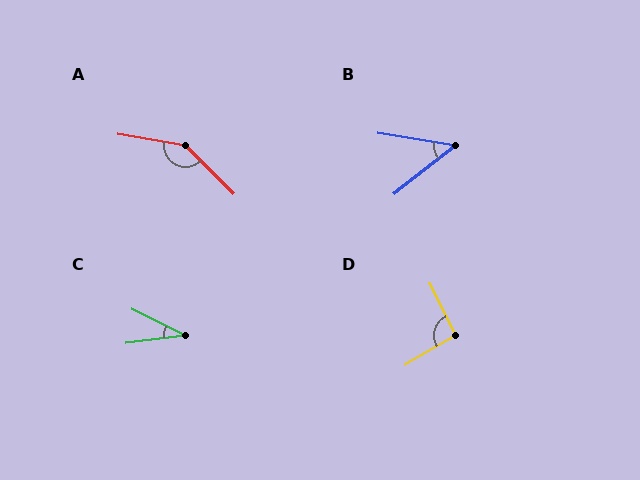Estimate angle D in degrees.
Approximately 94 degrees.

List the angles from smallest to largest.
C (33°), B (47°), D (94°), A (144°).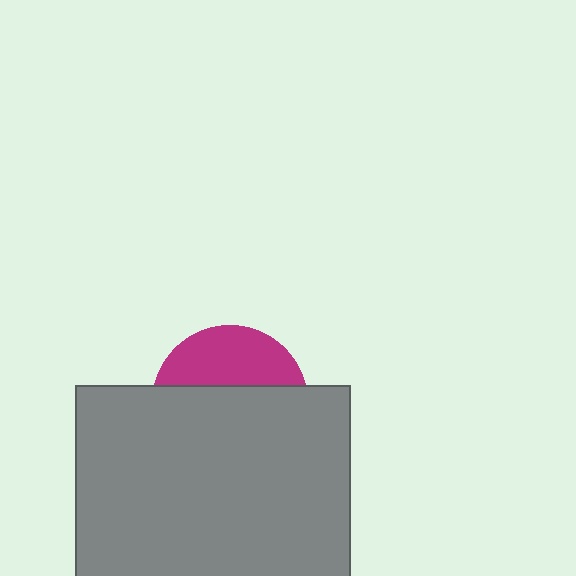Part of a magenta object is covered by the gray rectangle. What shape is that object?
It is a circle.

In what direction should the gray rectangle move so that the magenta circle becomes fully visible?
The gray rectangle should move down. That is the shortest direction to clear the overlap and leave the magenta circle fully visible.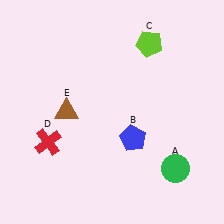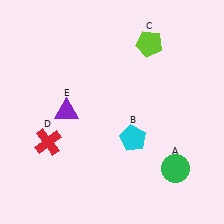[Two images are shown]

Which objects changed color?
B changed from blue to cyan. E changed from brown to purple.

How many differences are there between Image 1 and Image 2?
There are 2 differences between the two images.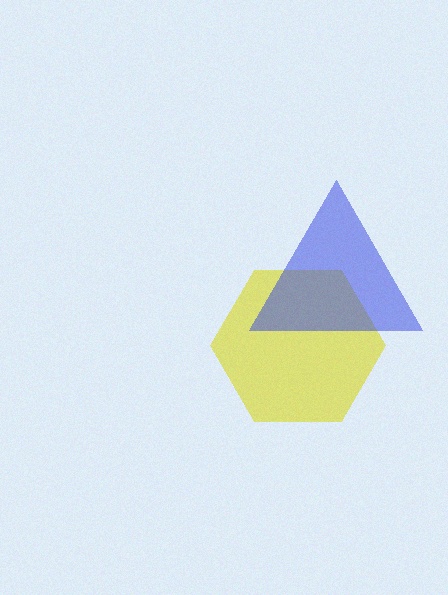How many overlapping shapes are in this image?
There are 2 overlapping shapes in the image.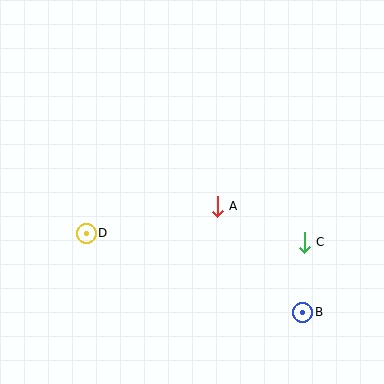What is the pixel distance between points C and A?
The distance between C and A is 94 pixels.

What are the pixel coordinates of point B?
Point B is at (303, 312).